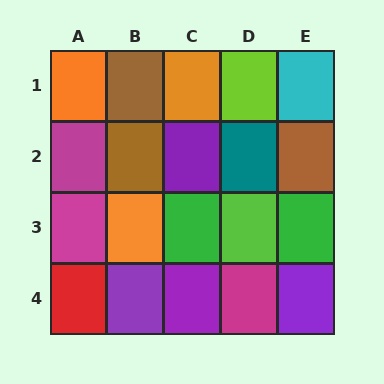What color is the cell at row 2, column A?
Magenta.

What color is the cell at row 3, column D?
Lime.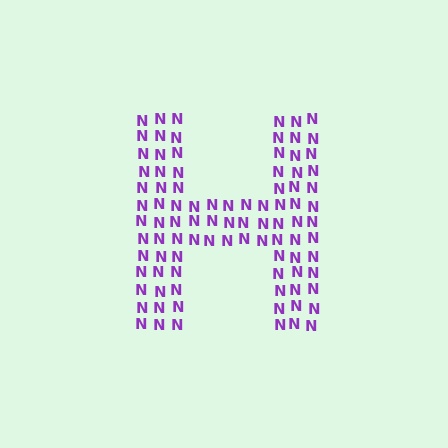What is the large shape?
The large shape is the letter H.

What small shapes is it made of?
It is made of small letter N's.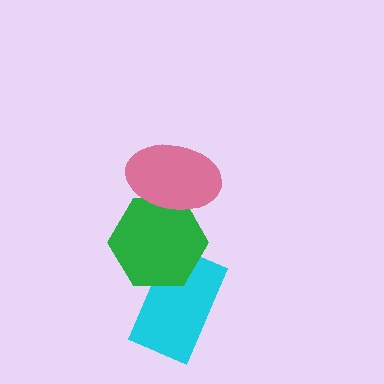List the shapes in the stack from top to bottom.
From top to bottom: the pink ellipse, the green hexagon, the cyan rectangle.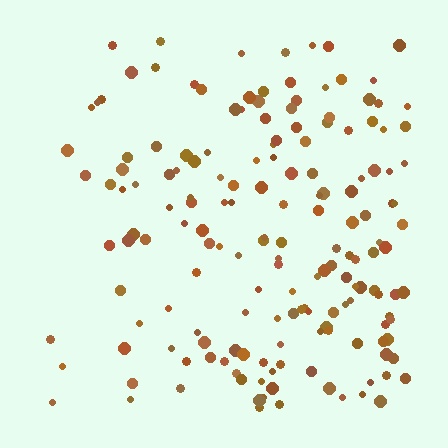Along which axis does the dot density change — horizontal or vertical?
Horizontal.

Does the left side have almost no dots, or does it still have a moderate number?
Still a moderate number, just noticeably fewer than the right.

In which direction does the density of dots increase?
From left to right, with the right side densest.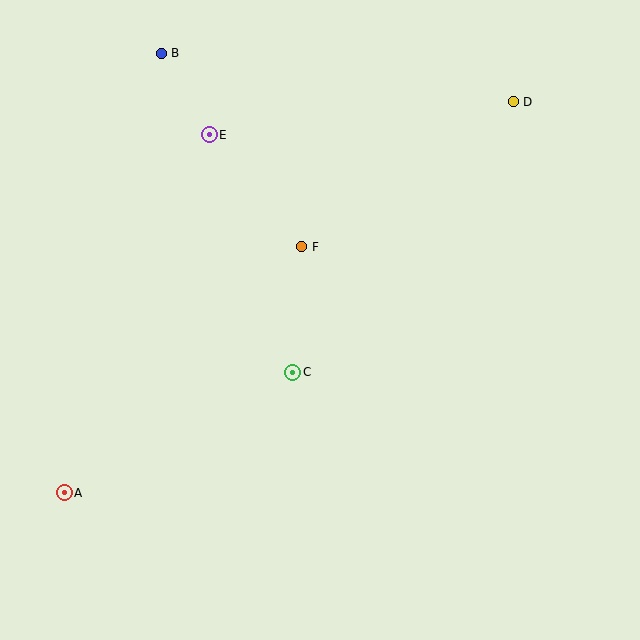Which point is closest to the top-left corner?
Point B is closest to the top-left corner.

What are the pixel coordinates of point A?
Point A is at (64, 493).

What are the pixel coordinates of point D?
Point D is at (513, 102).